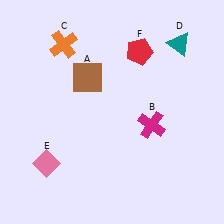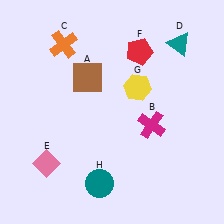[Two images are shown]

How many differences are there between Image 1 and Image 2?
There are 2 differences between the two images.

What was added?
A yellow hexagon (G), a teal circle (H) were added in Image 2.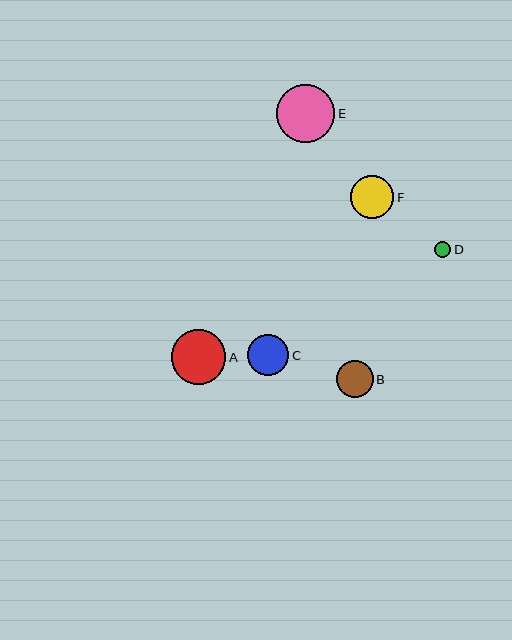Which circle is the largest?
Circle E is the largest with a size of approximately 58 pixels.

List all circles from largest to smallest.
From largest to smallest: E, A, F, C, B, D.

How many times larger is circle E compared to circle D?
Circle E is approximately 3.6 times the size of circle D.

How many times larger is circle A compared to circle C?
Circle A is approximately 1.3 times the size of circle C.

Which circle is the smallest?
Circle D is the smallest with a size of approximately 16 pixels.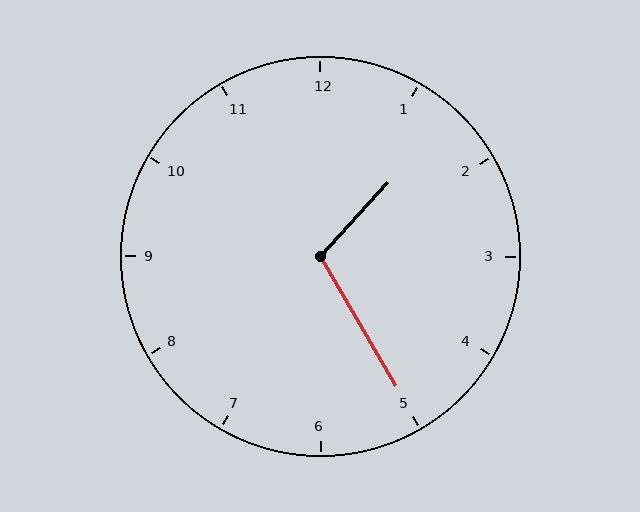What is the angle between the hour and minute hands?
Approximately 108 degrees.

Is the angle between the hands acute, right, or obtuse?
It is obtuse.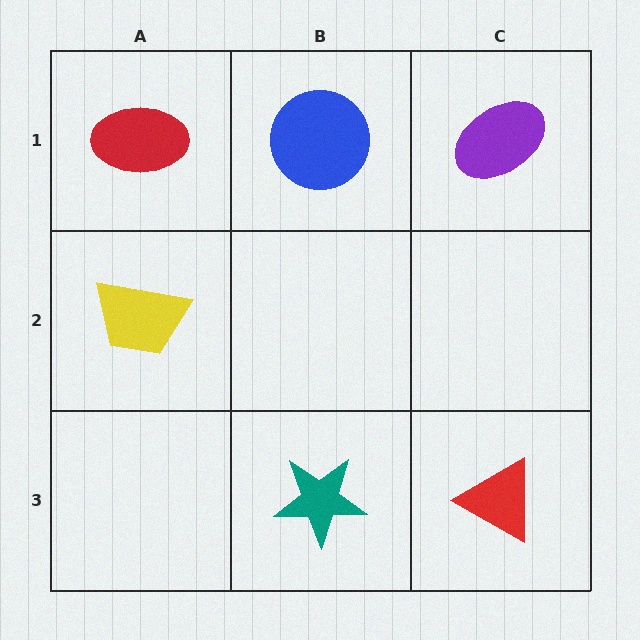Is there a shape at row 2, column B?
No, that cell is empty.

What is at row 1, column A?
A red ellipse.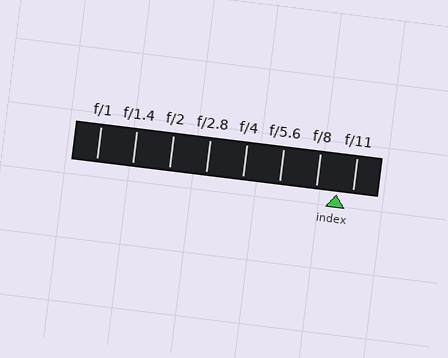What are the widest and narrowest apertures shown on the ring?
The widest aperture shown is f/1 and the narrowest is f/11.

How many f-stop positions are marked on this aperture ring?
There are 8 f-stop positions marked.